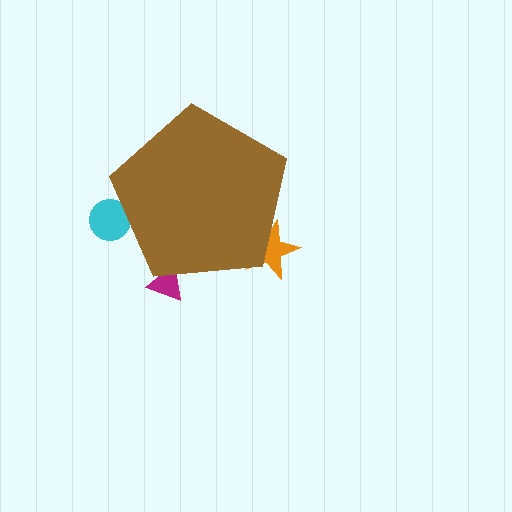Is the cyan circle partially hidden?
Yes, the cyan circle is partially hidden behind the brown pentagon.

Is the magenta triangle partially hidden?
Yes, the magenta triangle is partially hidden behind the brown pentagon.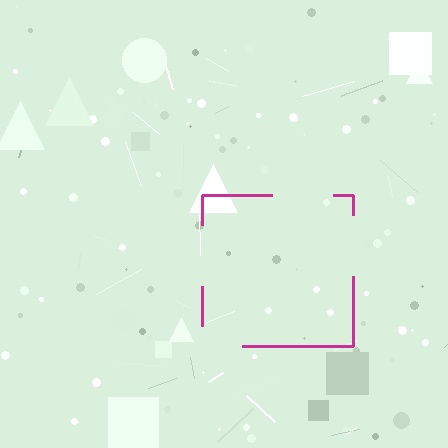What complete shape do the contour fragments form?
The contour fragments form a square.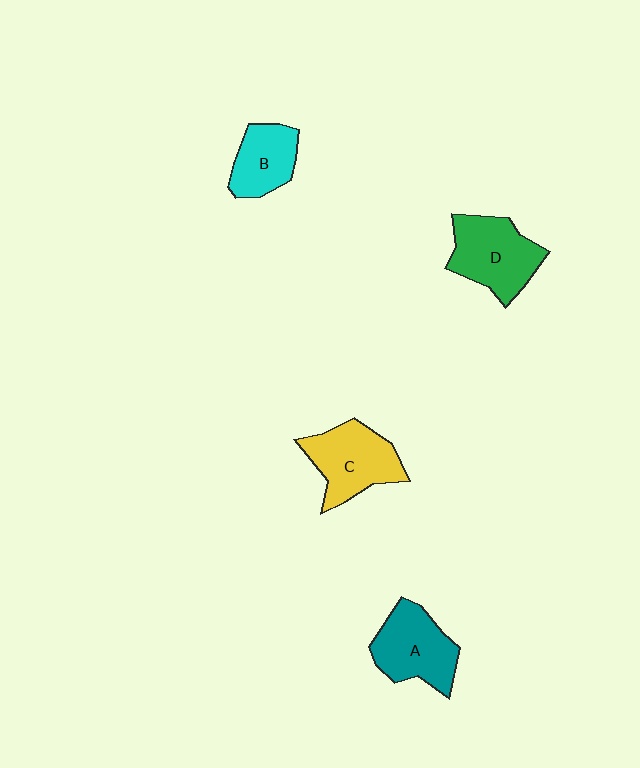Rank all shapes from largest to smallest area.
From largest to smallest: D (green), C (yellow), A (teal), B (cyan).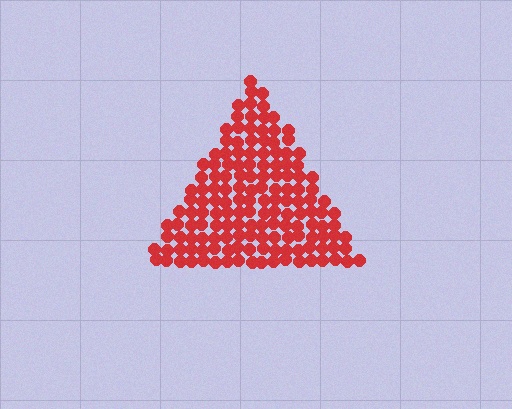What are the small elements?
The small elements are circles.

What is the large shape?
The large shape is a triangle.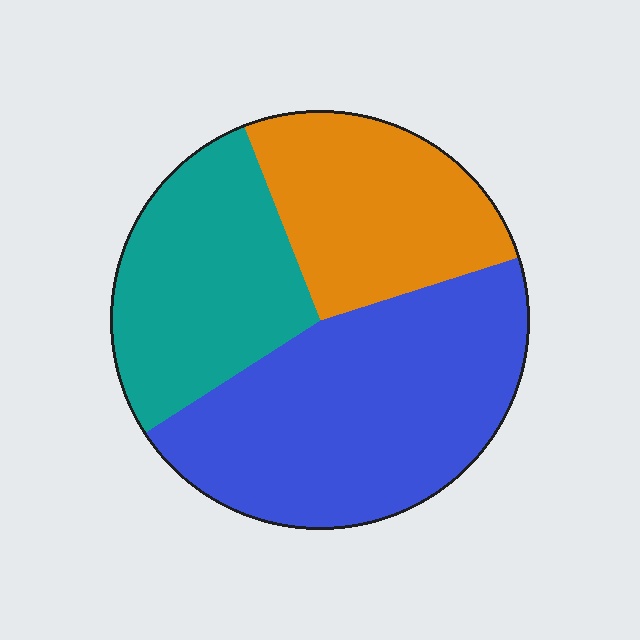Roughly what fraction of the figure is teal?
Teal takes up about one quarter (1/4) of the figure.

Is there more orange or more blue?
Blue.